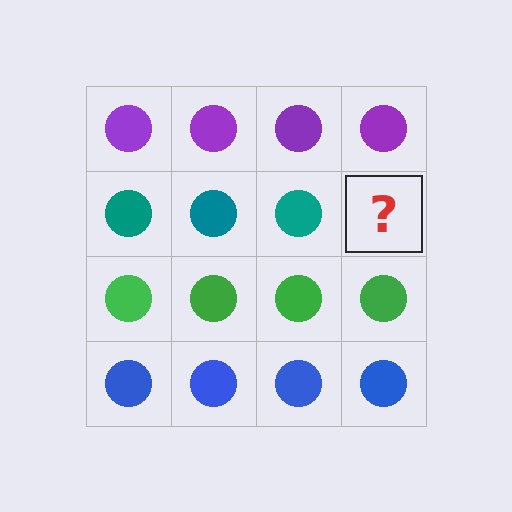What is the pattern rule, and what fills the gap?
The rule is that each row has a consistent color. The gap should be filled with a teal circle.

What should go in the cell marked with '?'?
The missing cell should contain a teal circle.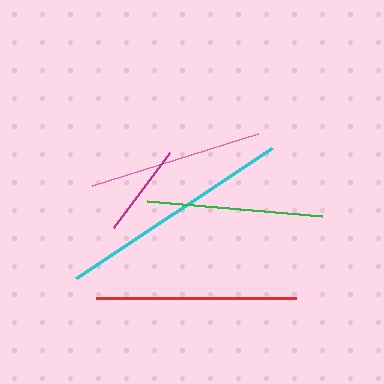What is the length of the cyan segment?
The cyan segment is approximately 235 pixels long.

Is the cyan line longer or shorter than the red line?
The cyan line is longer than the red line.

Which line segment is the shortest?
The magenta line is the shortest at approximately 93 pixels.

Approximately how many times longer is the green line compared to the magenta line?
The green line is approximately 1.9 times the length of the magenta line.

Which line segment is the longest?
The cyan line is the longest at approximately 235 pixels.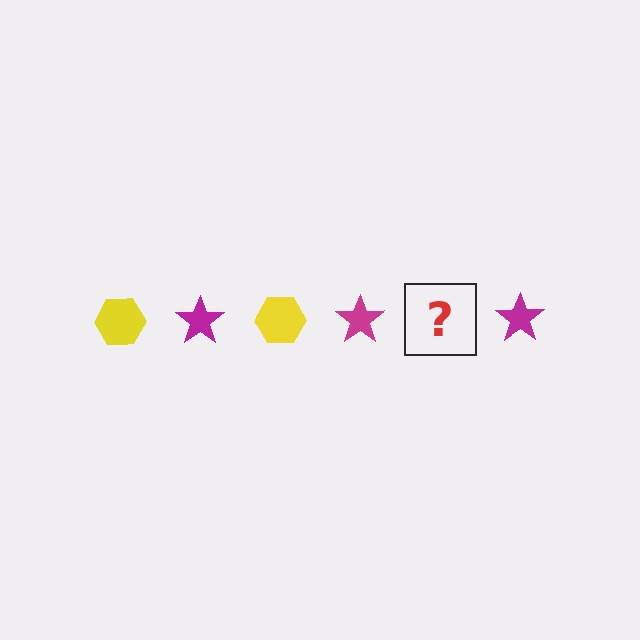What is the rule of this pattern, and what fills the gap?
The rule is that the pattern alternates between yellow hexagon and magenta star. The gap should be filled with a yellow hexagon.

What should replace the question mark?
The question mark should be replaced with a yellow hexagon.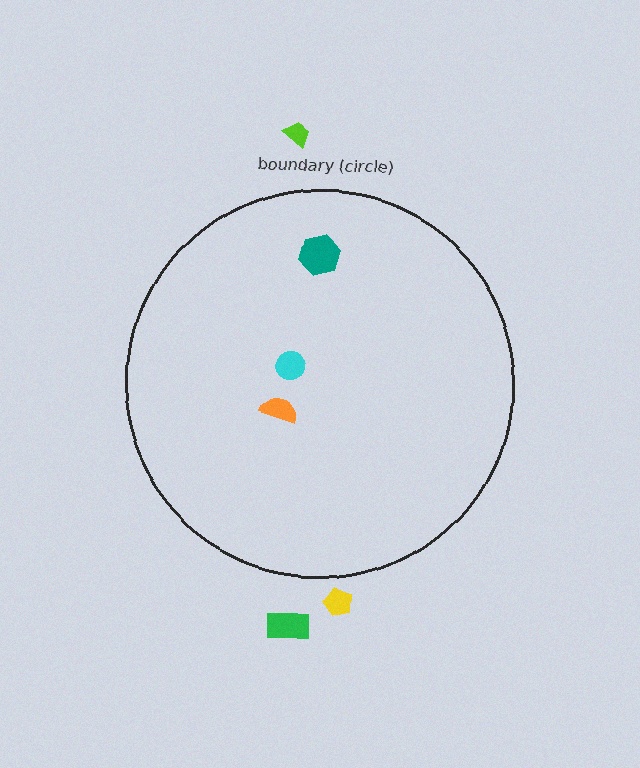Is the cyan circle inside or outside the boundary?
Inside.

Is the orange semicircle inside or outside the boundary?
Inside.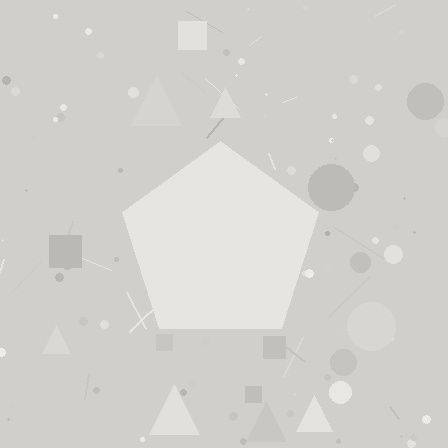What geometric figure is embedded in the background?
A pentagon is embedded in the background.